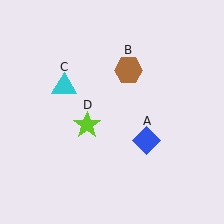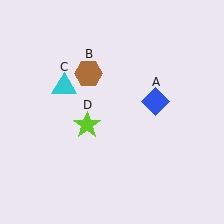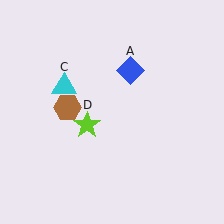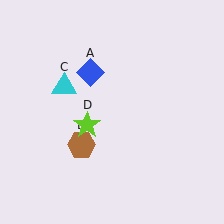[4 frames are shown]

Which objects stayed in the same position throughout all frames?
Cyan triangle (object C) and lime star (object D) remained stationary.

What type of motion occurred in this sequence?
The blue diamond (object A), brown hexagon (object B) rotated counterclockwise around the center of the scene.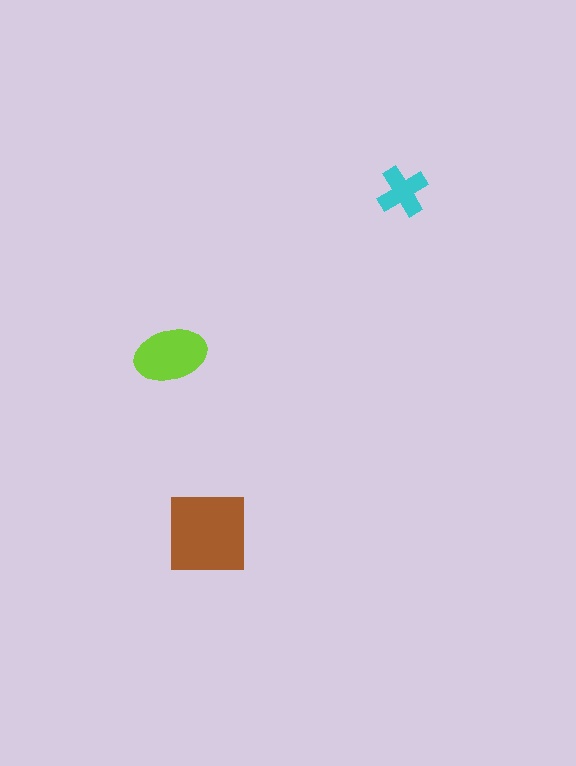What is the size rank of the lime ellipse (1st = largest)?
2nd.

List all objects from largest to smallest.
The brown square, the lime ellipse, the cyan cross.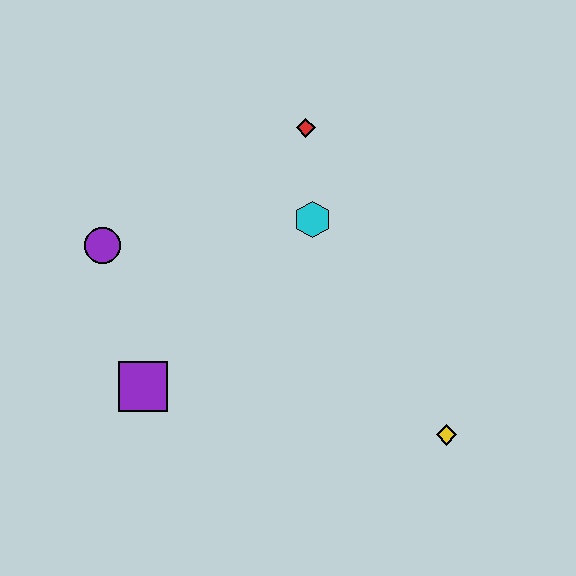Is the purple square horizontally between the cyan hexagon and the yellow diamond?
No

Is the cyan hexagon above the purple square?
Yes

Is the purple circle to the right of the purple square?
No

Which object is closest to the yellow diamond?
The cyan hexagon is closest to the yellow diamond.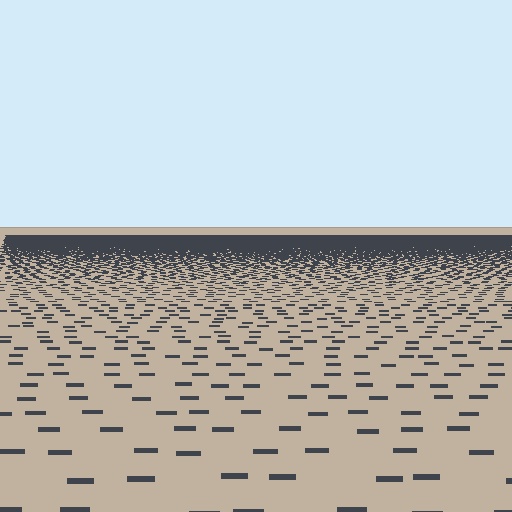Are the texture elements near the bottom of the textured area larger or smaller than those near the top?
Larger. Near the bottom, elements are closer to the viewer and appear at a bigger on-screen size.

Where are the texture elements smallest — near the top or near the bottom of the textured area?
Near the top.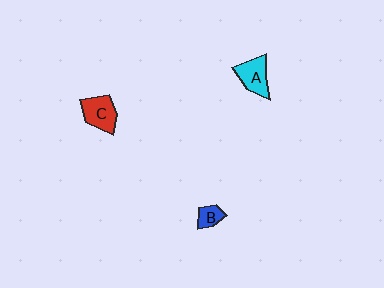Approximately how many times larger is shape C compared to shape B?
Approximately 2.0 times.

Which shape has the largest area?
Shape C (red).